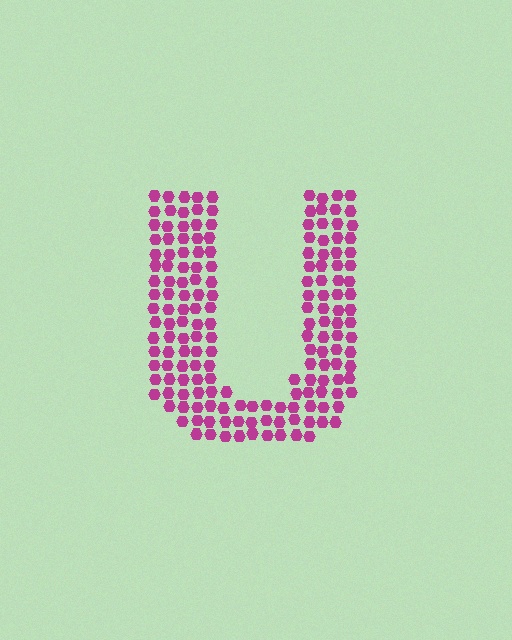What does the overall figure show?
The overall figure shows the letter U.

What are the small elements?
The small elements are hexagons.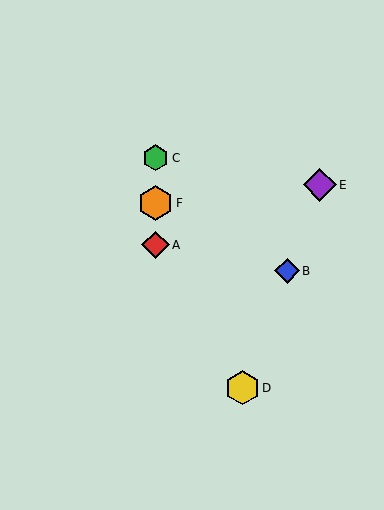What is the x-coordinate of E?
Object E is at x≈320.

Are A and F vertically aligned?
Yes, both are at x≈155.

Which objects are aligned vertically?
Objects A, C, F are aligned vertically.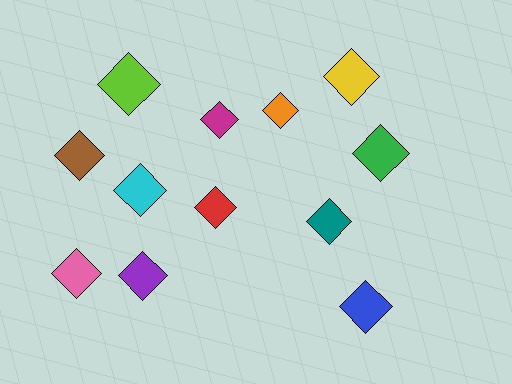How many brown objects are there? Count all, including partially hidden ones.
There is 1 brown object.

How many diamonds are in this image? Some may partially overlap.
There are 12 diamonds.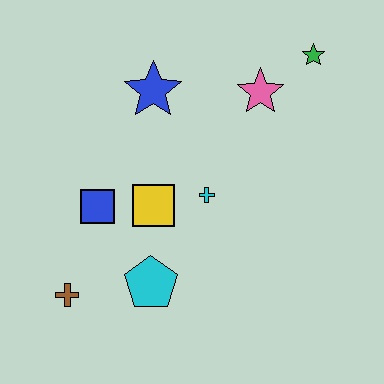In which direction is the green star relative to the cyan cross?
The green star is above the cyan cross.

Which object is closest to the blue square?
The yellow square is closest to the blue square.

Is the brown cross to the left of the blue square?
Yes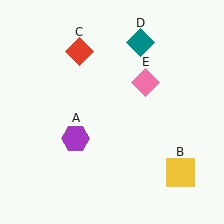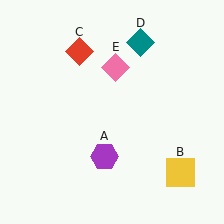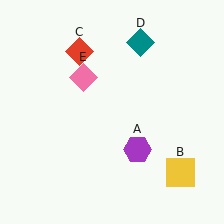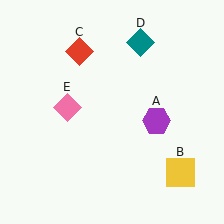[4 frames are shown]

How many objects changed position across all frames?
2 objects changed position: purple hexagon (object A), pink diamond (object E).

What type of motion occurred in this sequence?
The purple hexagon (object A), pink diamond (object E) rotated counterclockwise around the center of the scene.